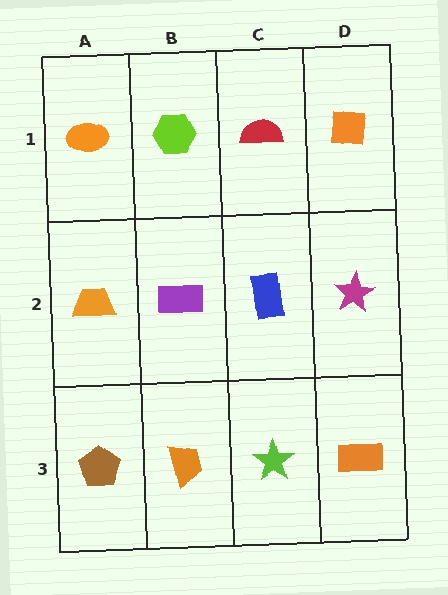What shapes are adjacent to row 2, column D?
An orange square (row 1, column D), an orange rectangle (row 3, column D), a blue rectangle (row 2, column C).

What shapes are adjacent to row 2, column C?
A red semicircle (row 1, column C), a lime star (row 3, column C), a purple rectangle (row 2, column B), a magenta star (row 2, column D).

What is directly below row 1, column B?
A purple rectangle.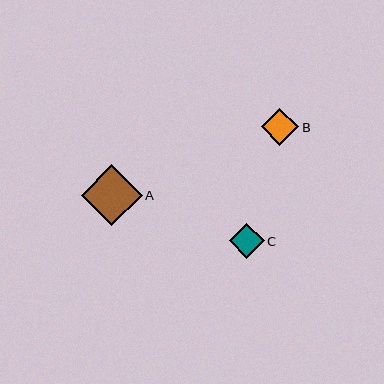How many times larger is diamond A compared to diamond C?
Diamond A is approximately 1.8 times the size of diamond C.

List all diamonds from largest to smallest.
From largest to smallest: A, B, C.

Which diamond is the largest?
Diamond A is the largest with a size of approximately 61 pixels.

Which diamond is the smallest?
Diamond C is the smallest with a size of approximately 35 pixels.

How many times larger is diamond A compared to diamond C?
Diamond A is approximately 1.8 times the size of diamond C.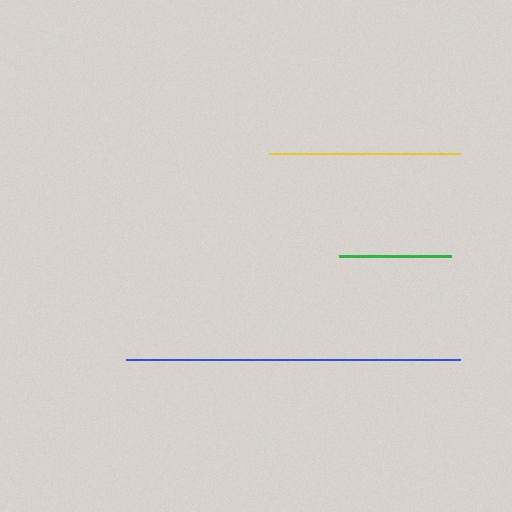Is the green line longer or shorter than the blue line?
The blue line is longer than the green line.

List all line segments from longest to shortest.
From longest to shortest: blue, yellow, green.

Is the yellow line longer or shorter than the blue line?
The blue line is longer than the yellow line.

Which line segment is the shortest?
The green line is the shortest at approximately 113 pixels.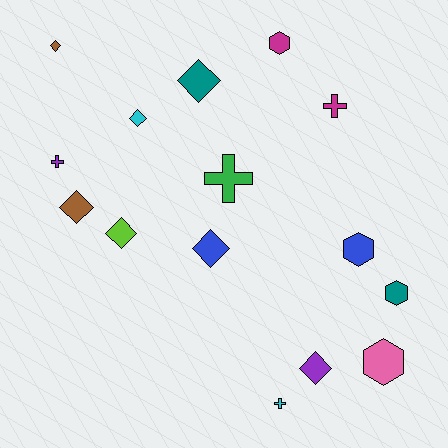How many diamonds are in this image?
There are 7 diamonds.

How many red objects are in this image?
There are no red objects.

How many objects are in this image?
There are 15 objects.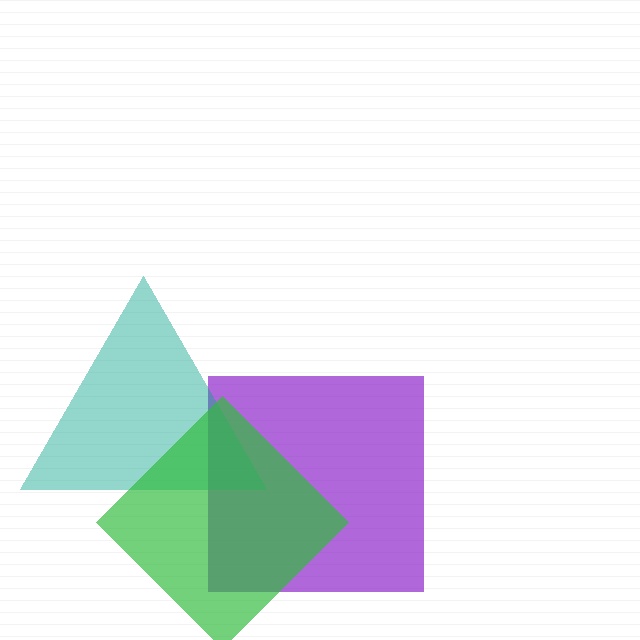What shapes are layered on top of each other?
The layered shapes are: a purple square, a teal triangle, a green diamond.